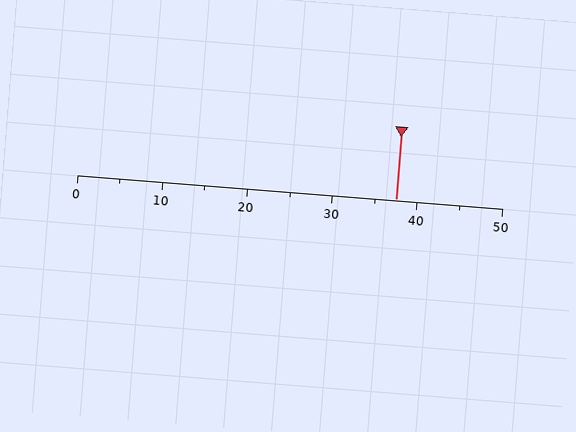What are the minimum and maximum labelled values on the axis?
The axis runs from 0 to 50.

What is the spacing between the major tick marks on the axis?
The major ticks are spaced 10 apart.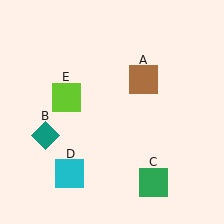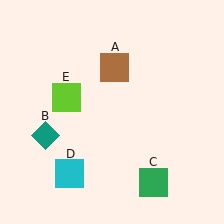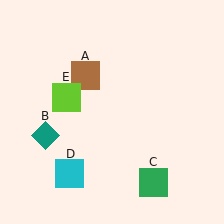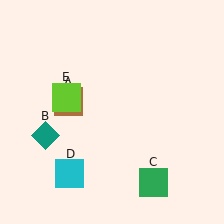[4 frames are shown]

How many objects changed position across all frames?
1 object changed position: brown square (object A).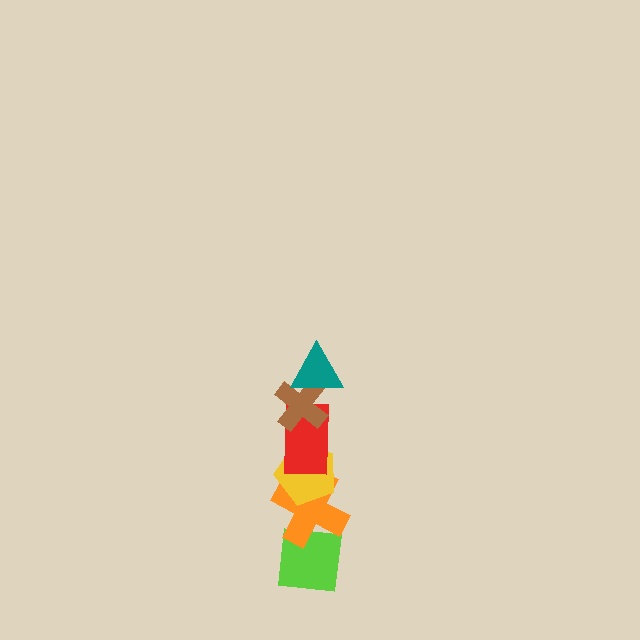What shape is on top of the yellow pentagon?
The red rectangle is on top of the yellow pentagon.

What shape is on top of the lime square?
The orange cross is on top of the lime square.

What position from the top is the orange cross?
The orange cross is 5th from the top.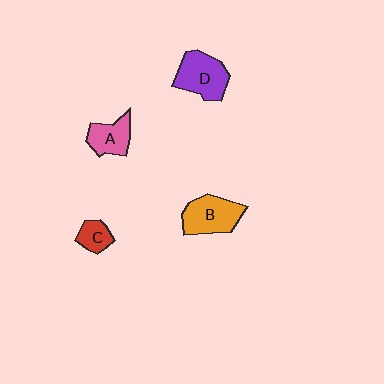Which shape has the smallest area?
Shape C (red).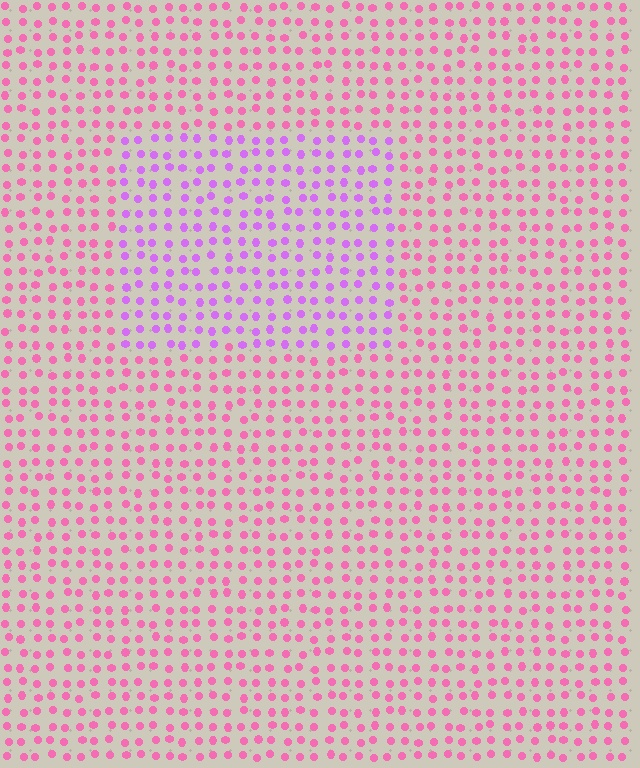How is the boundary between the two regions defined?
The boundary is defined purely by a slight shift in hue (about 43 degrees). Spacing, size, and orientation are identical on both sides.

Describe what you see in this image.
The image is filled with small pink elements in a uniform arrangement. A rectangle-shaped region is visible where the elements are tinted to a slightly different hue, forming a subtle color boundary.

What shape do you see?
I see a rectangle.